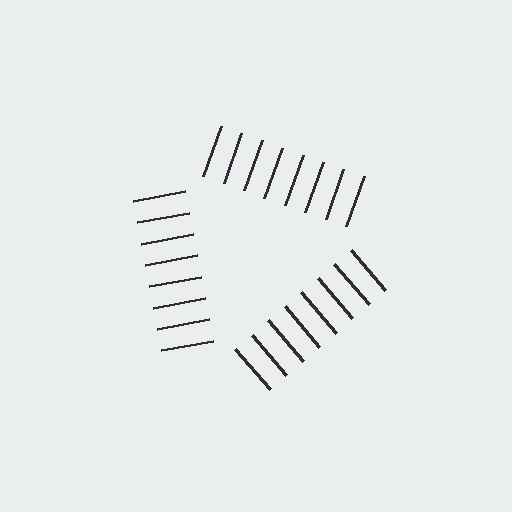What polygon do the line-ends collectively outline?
An illusory triangle — the line segments terminate on its edges but no continuous stroke is drawn.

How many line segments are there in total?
24 — 8 along each of the 3 edges.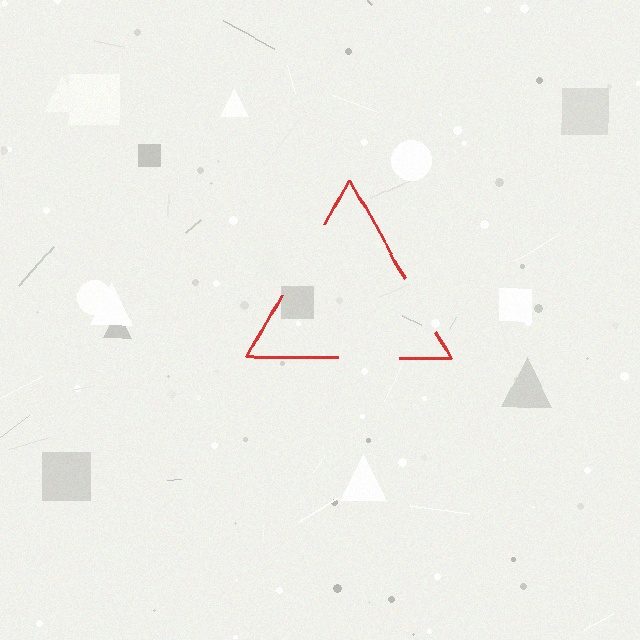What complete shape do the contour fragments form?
The contour fragments form a triangle.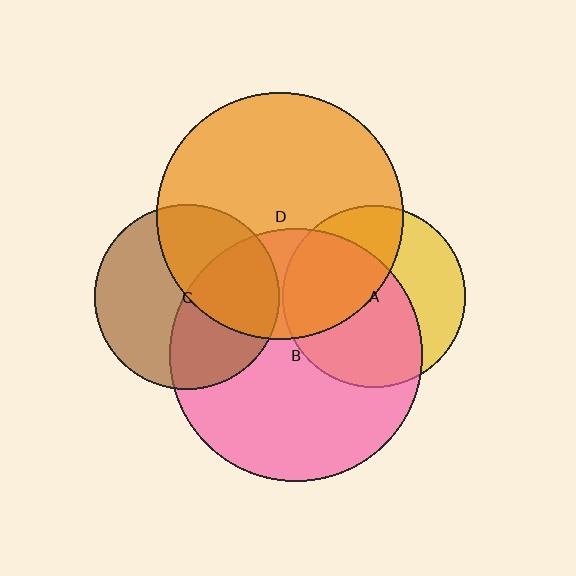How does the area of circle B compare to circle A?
Approximately 1.9 times.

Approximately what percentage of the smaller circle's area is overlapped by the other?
Approximately 45%.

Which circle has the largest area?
Circle B (pink).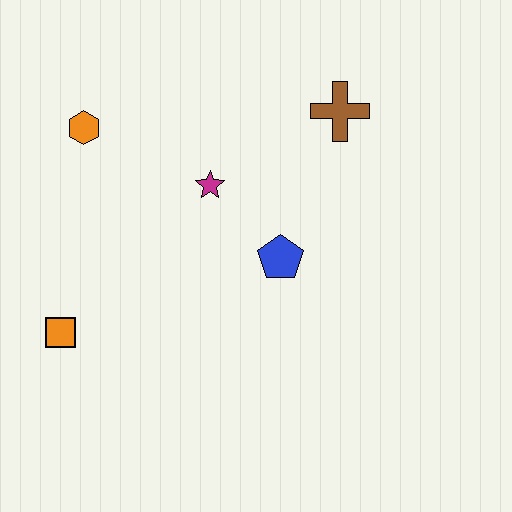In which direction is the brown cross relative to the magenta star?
The brown cross is to the right of the magenta star.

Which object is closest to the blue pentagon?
The magenta star is closest to the blue pentagon.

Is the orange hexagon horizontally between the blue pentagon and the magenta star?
No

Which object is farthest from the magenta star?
The orange square is farthest from the magenta star.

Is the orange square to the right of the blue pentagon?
No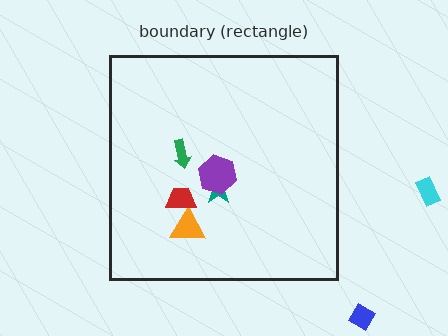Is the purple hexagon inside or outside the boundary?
Inside.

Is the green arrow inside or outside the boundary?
Inside.